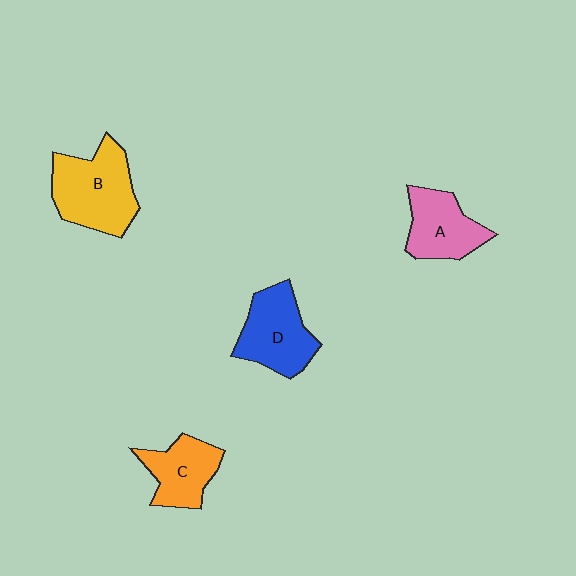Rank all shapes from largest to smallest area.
From largest to smallest: B (yellow), D (blue), A (pink), C (orange).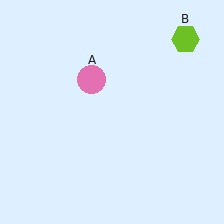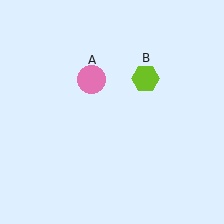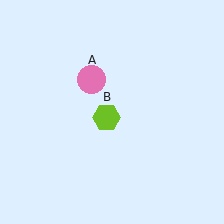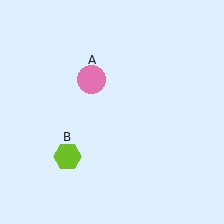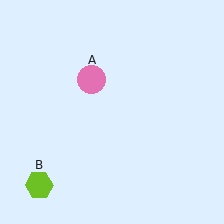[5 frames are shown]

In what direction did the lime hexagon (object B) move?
The lime hexagon (object B) moved down and to the left.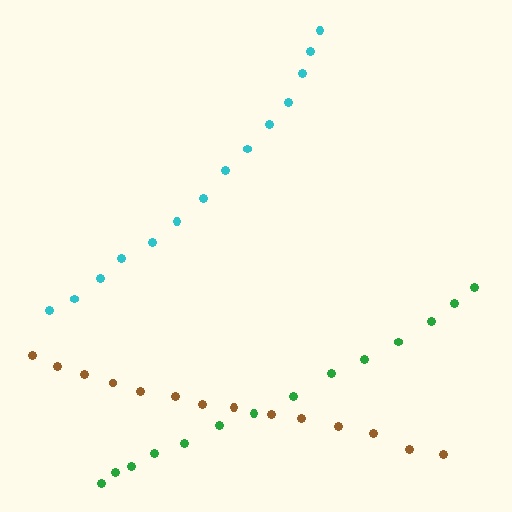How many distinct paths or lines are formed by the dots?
There are 3 distinct paths.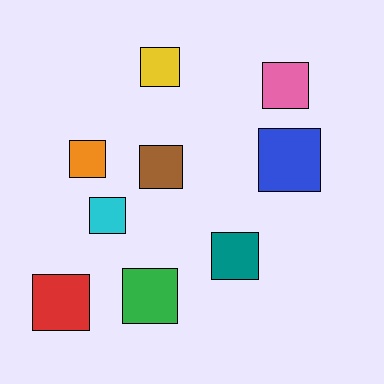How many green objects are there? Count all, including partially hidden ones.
There is 1 green object.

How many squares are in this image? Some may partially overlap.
There are 9 squares.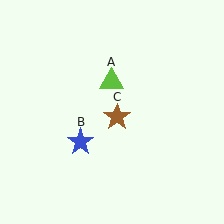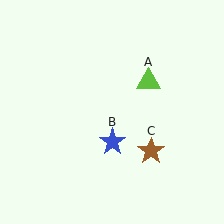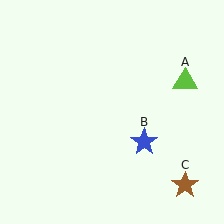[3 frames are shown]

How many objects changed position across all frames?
3 objects changed position: lime triangle (object A), blue star (object B), brown star (object C).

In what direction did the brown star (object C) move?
The brown star (object C) moved down and to the right.